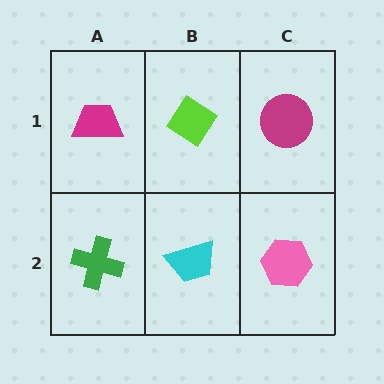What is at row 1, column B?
A lime diamond.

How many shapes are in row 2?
3 shapes.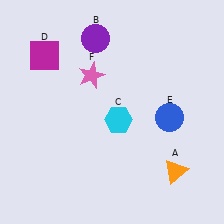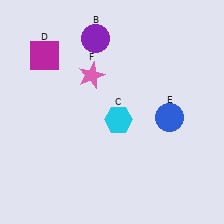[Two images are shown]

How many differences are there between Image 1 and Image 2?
There is 1 difference between the two images.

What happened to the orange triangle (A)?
The orange triangle (A) was removed in Image 2. It was in the bottom-right area of Image 1.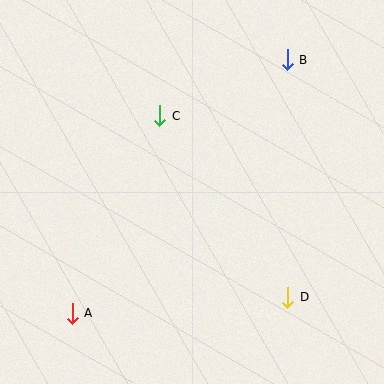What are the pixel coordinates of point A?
Point A is at (72, 313).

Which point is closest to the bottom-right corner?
Point D is closest to the bottom-right corner.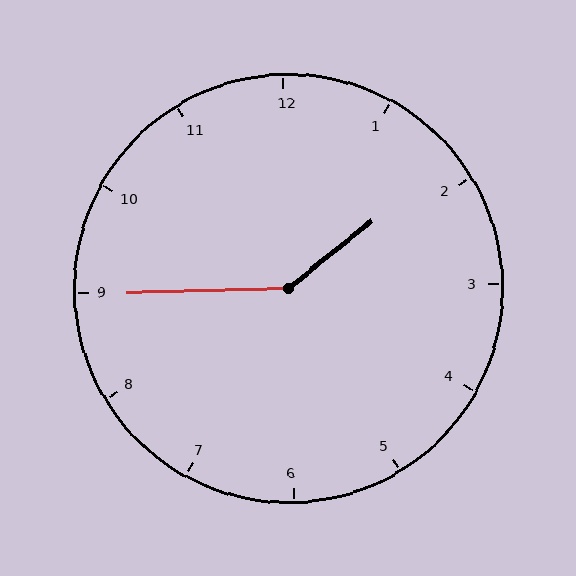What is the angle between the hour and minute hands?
Approximately 142 degrees.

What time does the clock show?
1:45.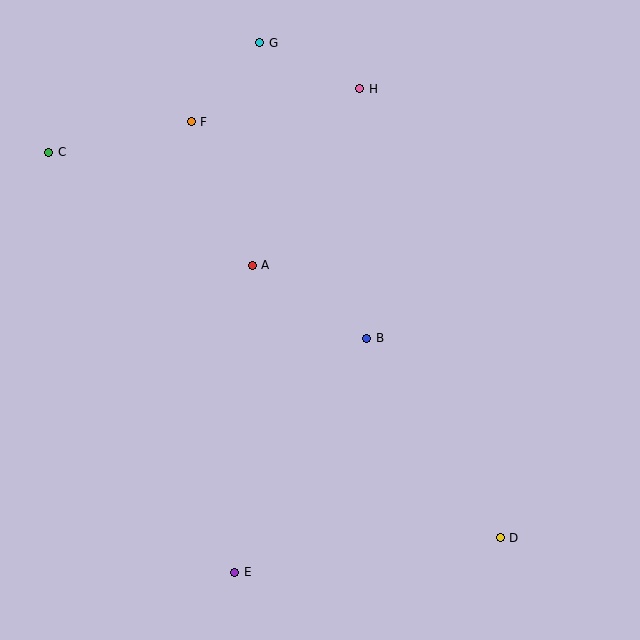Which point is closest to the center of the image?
Point B at (367, 338) is closest to the center.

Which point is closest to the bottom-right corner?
Point D is closest to the bottom-right corner.